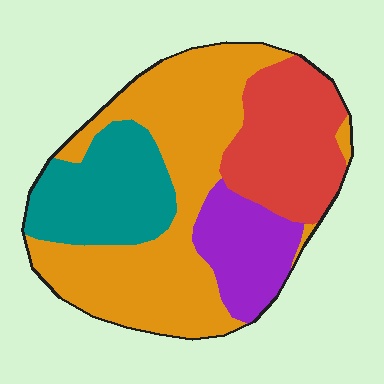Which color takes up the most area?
Orange, at roughly 45%.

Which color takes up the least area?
Purple, at roughly 15%.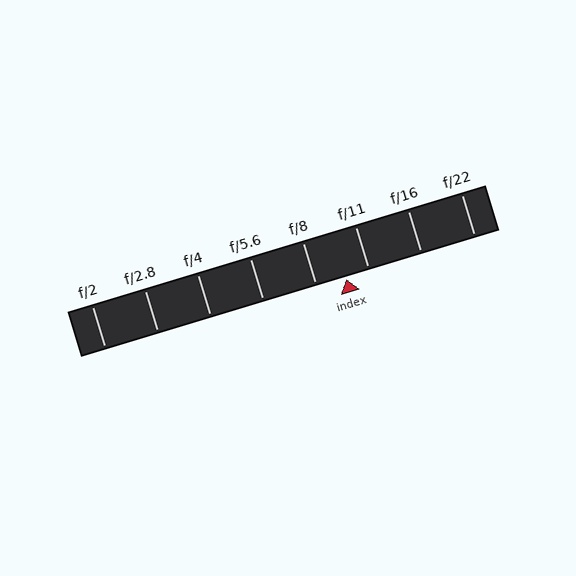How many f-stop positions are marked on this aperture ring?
There are 8 f-stop positions marked.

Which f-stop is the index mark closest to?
The index mark is closest to f/11.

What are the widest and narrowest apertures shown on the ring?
The widest aperture shown is f/2 and the narrowest is f/22.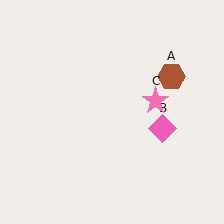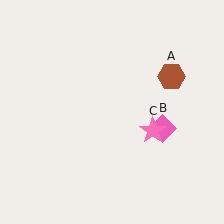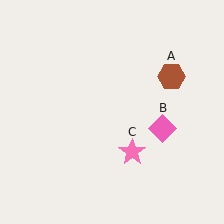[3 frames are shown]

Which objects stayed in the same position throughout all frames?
Brown hexagon (object A) and pink diamond (object B) remained stationary.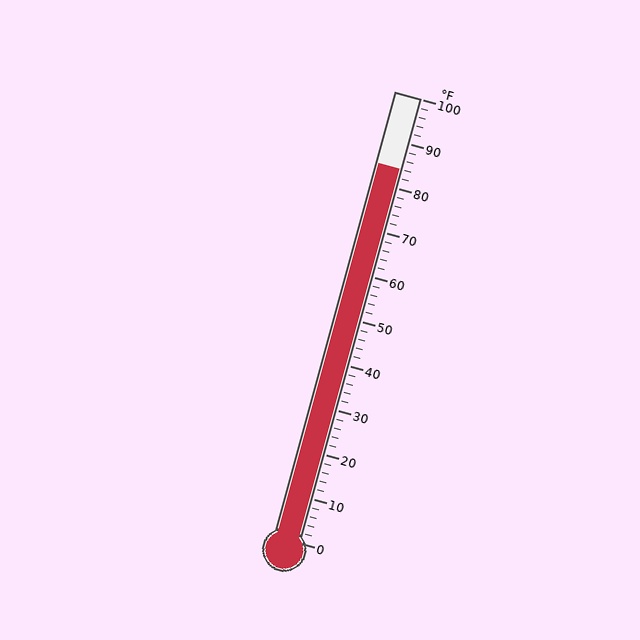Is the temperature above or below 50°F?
The temperature is above 50°F.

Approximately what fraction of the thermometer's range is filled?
The thermometer is filled to approximately 85% of its range.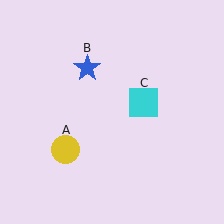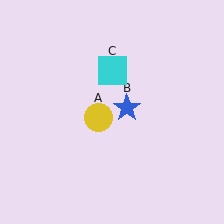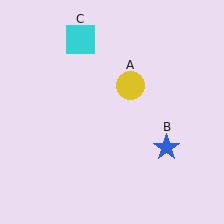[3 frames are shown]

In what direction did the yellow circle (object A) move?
The yellow circle (object A) moved up and to the right.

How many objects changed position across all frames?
3 objects changed position: yellow circle (object A), blue star (object B), cyan square (object C).